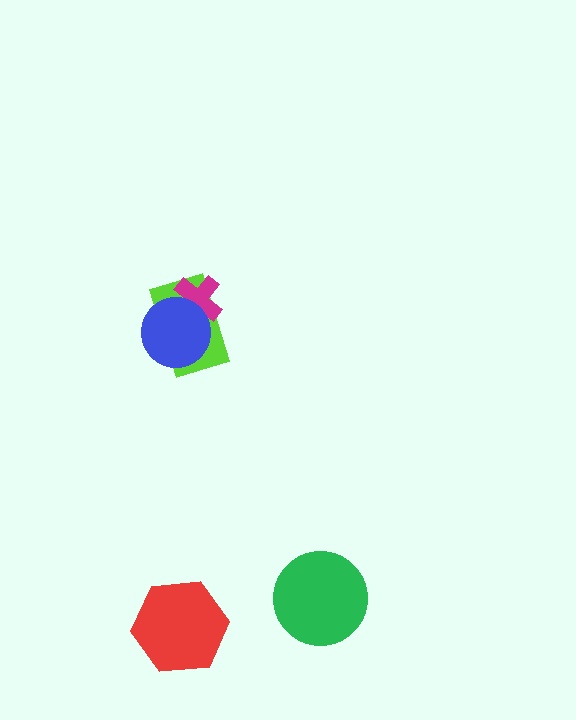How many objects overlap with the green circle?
0 objects overlap with the green circle.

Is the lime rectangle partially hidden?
Yes, it is partially covered by another shape.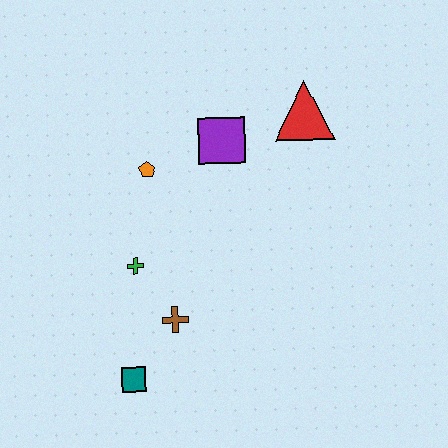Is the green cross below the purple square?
Yes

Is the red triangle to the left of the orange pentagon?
No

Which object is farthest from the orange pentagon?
The teal square is farthest from the orange pentagon.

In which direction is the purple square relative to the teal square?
The purple square is above the teal square.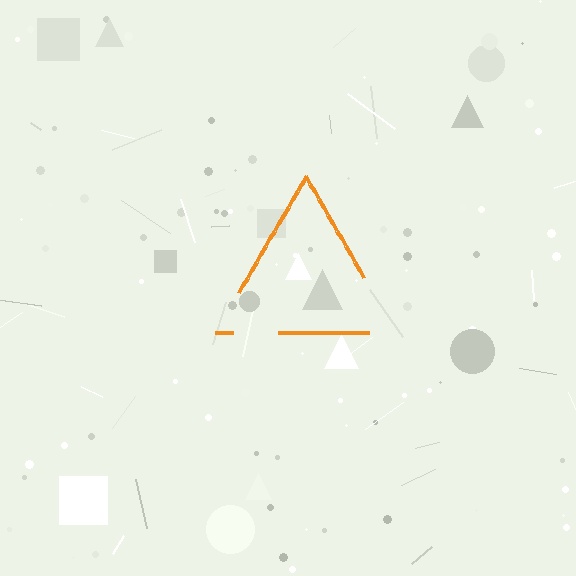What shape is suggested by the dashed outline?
The dashed outline suggests a triangle.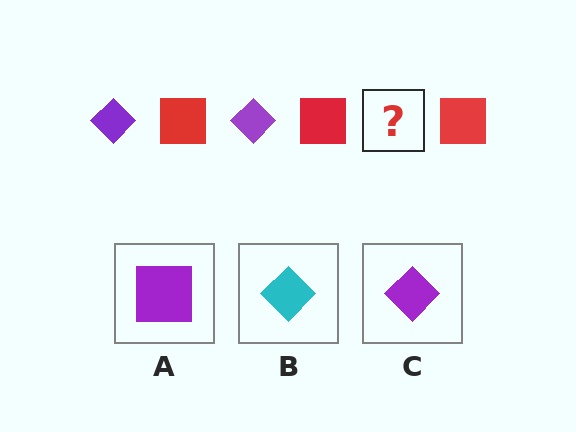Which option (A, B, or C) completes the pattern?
C.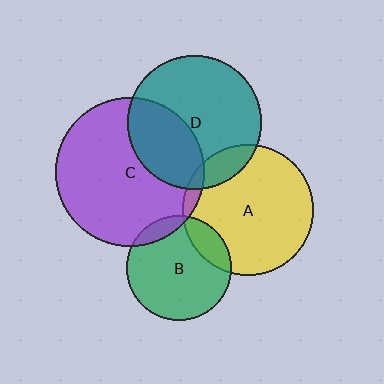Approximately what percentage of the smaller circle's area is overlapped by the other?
Approximately 5%.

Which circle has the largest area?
Circle C (purple).